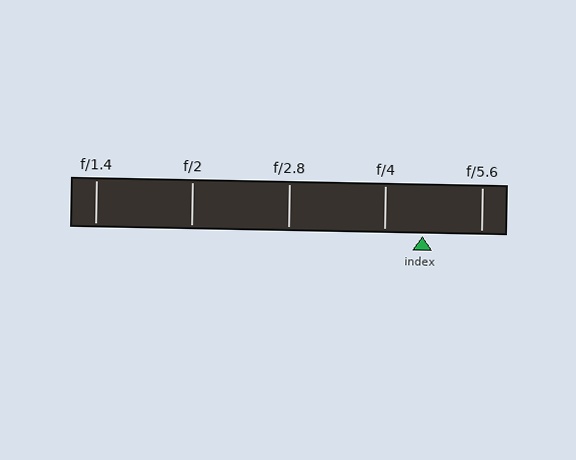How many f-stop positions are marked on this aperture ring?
There are 5 f-stop positions marked.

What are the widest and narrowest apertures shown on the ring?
The widest aperture shown is f/1.4 and the narrowest is f/5.6.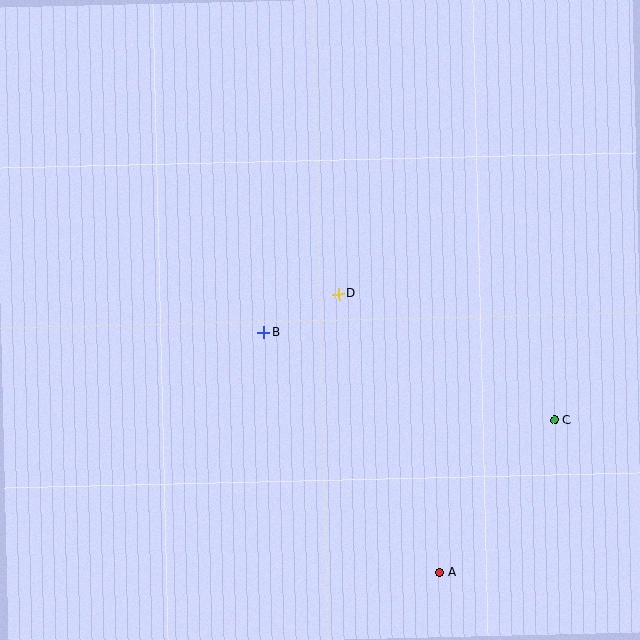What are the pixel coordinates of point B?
Point B is at (264, 333).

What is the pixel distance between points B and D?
The distance between B and D is 84 pixels.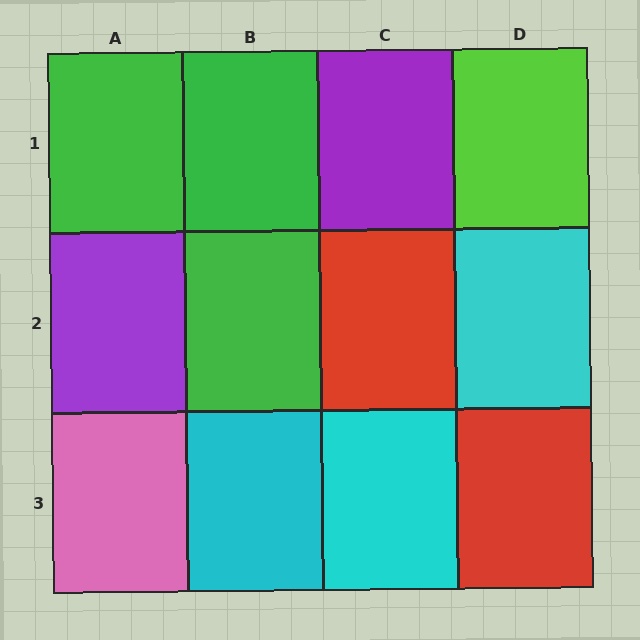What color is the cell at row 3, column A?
Pink.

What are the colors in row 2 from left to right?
Purple, green, red, cyan.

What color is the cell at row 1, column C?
Purple.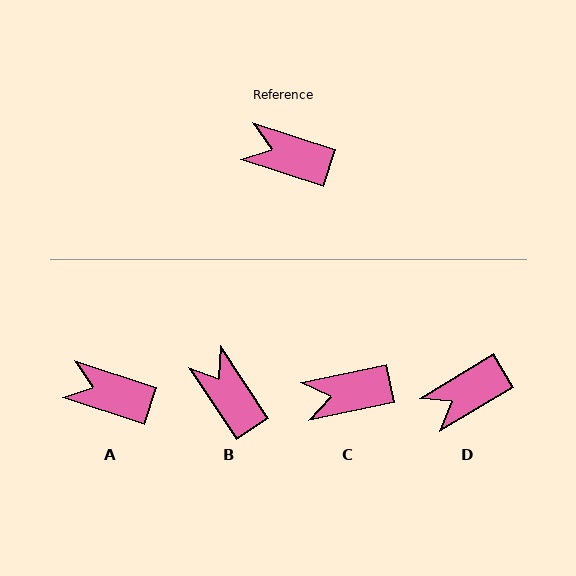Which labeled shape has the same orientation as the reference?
A.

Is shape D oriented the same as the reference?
No, it is off by about 49 degrees.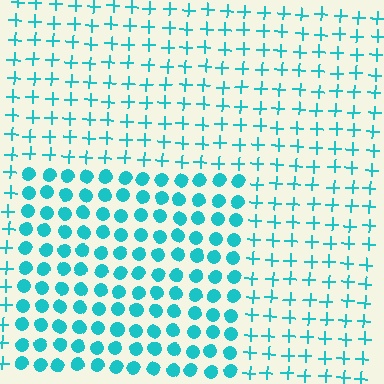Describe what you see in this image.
The image is filled with small cyan elements arranged in a uniform grid. A rectangle-shaped region contains circles, while the surrounding area contains plus signs. The boundary is defined purely by the change in element shape.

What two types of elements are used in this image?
The image uses circles inside the rectangle region and plus signs outside it.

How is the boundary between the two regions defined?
The boundary is defined by a change in element shape: circles inside vs. plus signs outside. All elements share the same color and spacing.